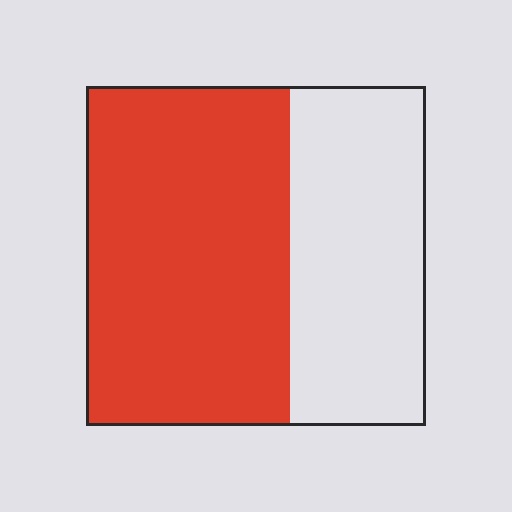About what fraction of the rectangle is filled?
About three fifths (3/5).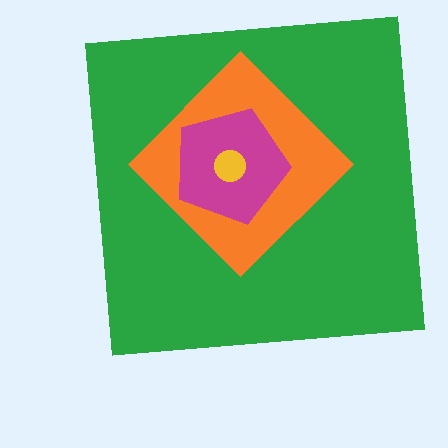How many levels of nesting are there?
4.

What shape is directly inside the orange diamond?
The magenta pentagon.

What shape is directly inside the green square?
The orange diamond.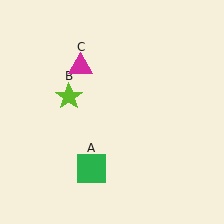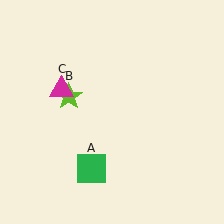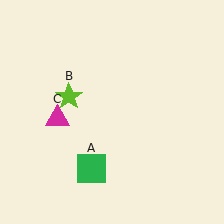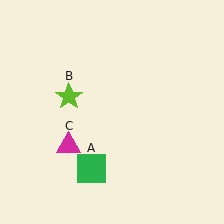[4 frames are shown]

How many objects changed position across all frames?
1 object changed position: magenta triangle (object C).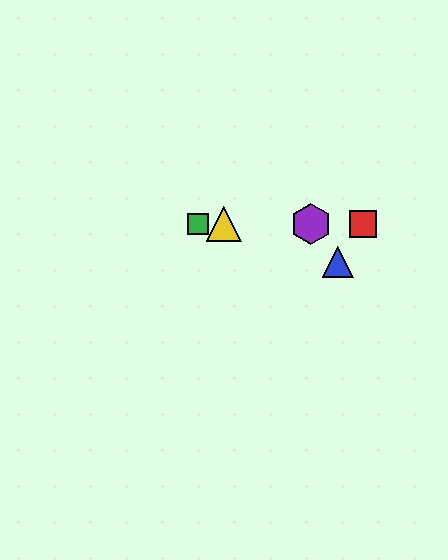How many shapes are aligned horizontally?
4 shapes (the red square, the green square, the yellow triangle, the purple hexagon) are aligned horizontally.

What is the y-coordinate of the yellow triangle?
The yellow triangle is at y≈224.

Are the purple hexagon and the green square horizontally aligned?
Yes, both are at y≈224.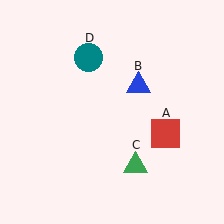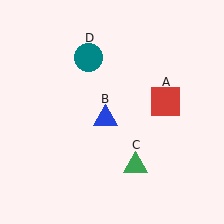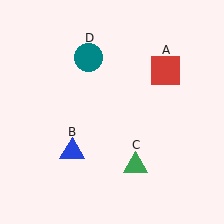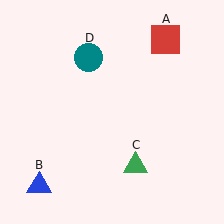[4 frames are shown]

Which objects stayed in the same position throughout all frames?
Green triangle (object C) and teal circle (object D) remained stationary.